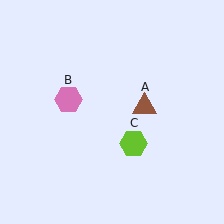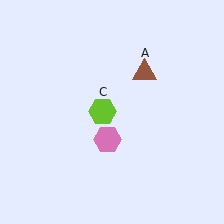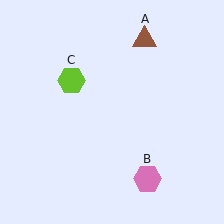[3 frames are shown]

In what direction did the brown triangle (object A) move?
The brown triangle (object A) moved up.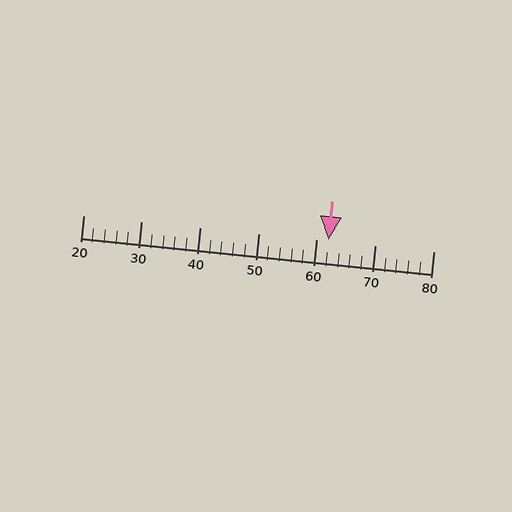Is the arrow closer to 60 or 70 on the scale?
The arrow is closer to 60.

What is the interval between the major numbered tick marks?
The major tick marks are spaced 10 units apart.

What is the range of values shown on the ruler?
The ruler shows values from 20 to 80.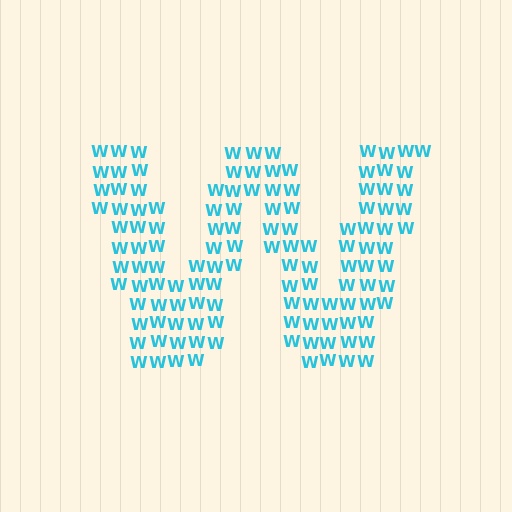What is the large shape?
The large shape is the letter W.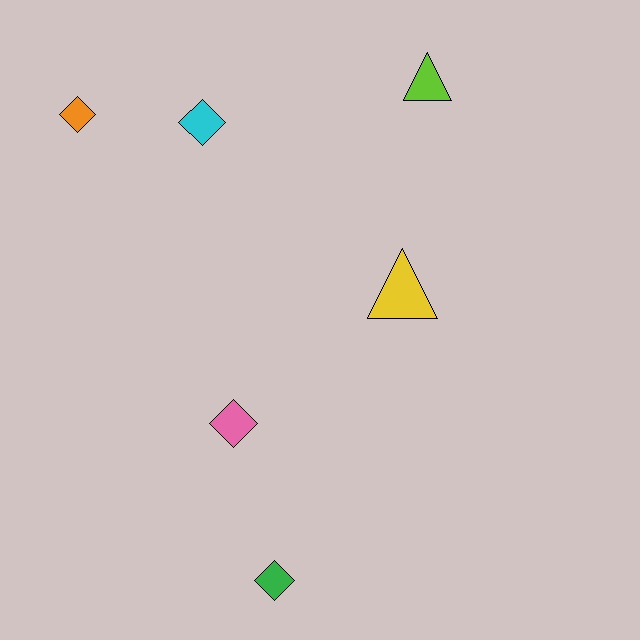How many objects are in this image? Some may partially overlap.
There are 6 objects.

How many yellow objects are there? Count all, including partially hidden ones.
There is 1 yellow object.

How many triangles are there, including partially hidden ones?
There are 2 triangles.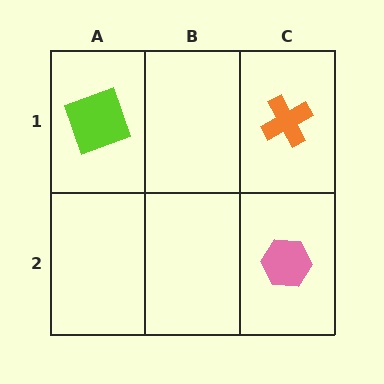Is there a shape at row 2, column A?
No, that cell is empty.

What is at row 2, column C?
A pink hexagon.